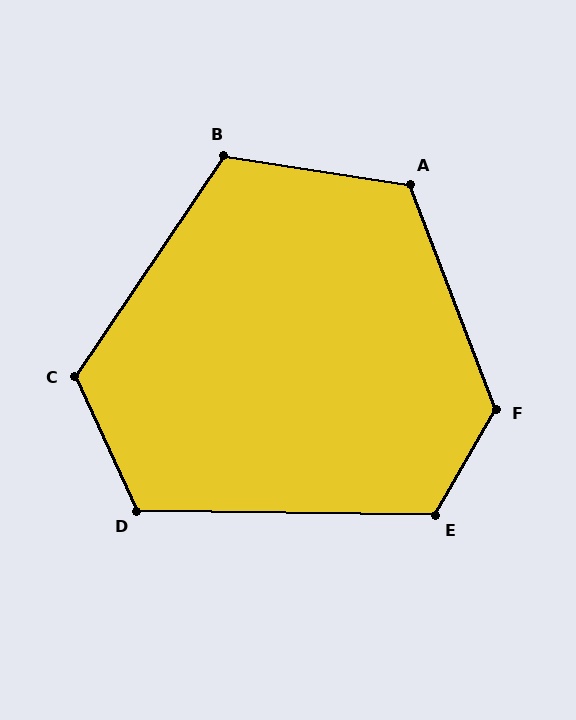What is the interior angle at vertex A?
Approximately 120 degrees (obtuse).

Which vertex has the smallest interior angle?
B, at approximately 115 degrees.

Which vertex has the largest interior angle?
F, at approximately 129 degrees.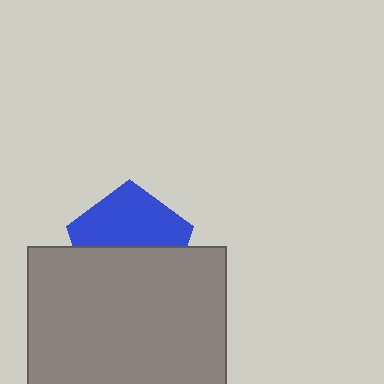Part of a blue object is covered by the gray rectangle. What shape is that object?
It is a pentagon.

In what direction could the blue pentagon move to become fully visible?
The blue pentagon could move up. That would shift it out from behind the gray rectangle entirely.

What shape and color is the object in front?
The object in front is a gray rectangle.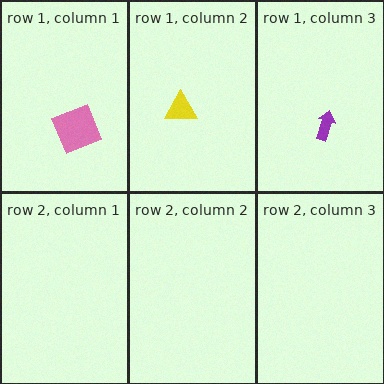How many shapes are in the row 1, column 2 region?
1.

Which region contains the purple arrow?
The row 1, column 3 region.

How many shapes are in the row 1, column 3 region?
1.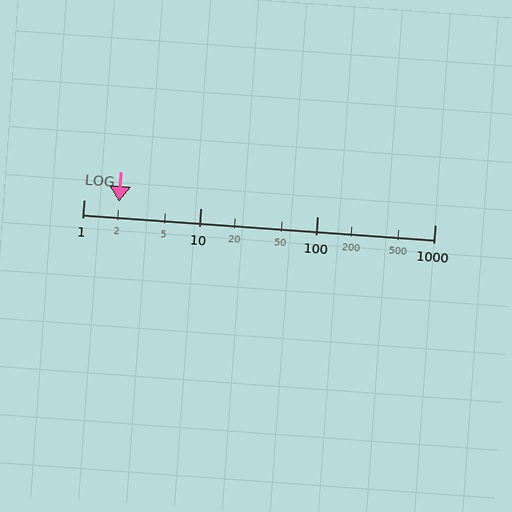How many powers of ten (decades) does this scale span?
The scale spans 3 decades, from 1 to 1000.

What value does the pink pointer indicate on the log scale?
The pointer indicates approximately 2.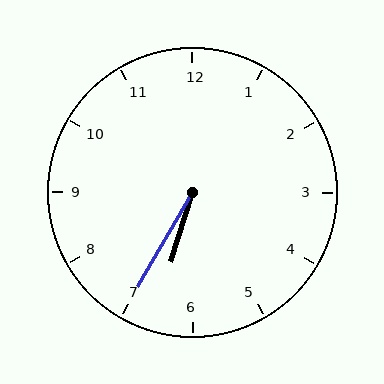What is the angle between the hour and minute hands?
Approximately 12 degrees.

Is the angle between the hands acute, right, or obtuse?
It is acute.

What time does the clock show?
6:35.